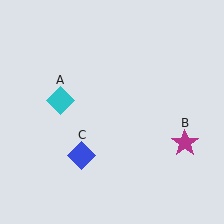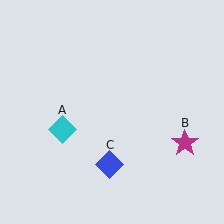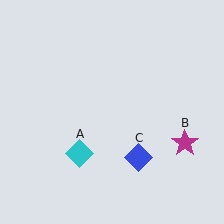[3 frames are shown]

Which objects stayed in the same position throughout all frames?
Magenta star (object B) remained stationary.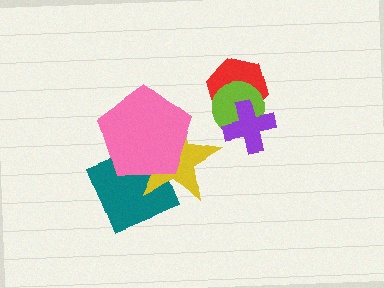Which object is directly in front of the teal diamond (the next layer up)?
The yellow star is directly in front of the teal diamond.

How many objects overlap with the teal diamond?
2 objects overlap with the teal diamond.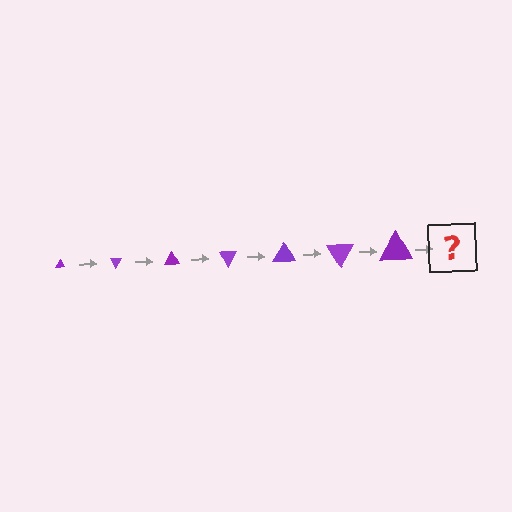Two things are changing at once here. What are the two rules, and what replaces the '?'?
The two rules are that the triangle grows larger each step and it rotates 60 degrees each step. The '?' should be a triangle, larger than the previous one and rotated 420 degrees from the start.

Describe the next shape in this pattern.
It should be a triangle, larger than the previous one and rotated 420 degrees from the start.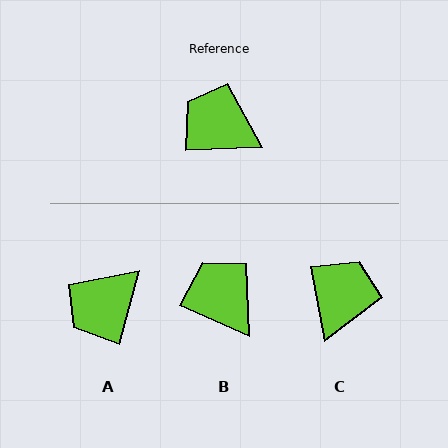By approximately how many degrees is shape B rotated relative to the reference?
Approximately 26 degrees clockwise.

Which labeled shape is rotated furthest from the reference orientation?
C, about 81 degrees away.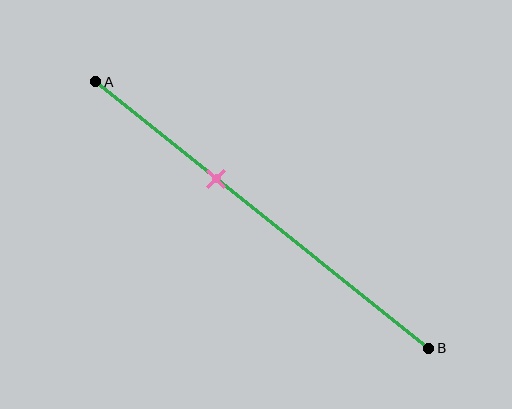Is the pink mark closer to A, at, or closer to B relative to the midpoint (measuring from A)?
The pink mark is closer to point A than the midpoint of segment AB.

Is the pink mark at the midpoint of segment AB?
No, the mark is at about 35% from A, not at the 50% midpoint.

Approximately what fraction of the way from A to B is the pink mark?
The pink mark is approximately 35% of the way from A to B.